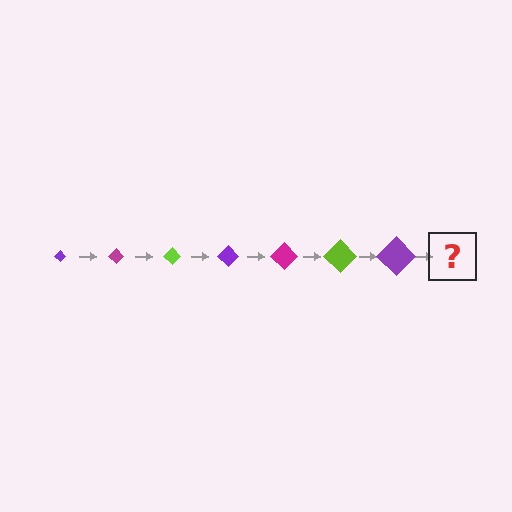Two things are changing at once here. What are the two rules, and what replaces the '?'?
The two rules are that the diamond grows larger each step and the color cycles through purple, magenta, and lime. The '?' should be a magenta diamond, larger than the previous one.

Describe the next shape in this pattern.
It should be a magenta diamond, larger than the previous one.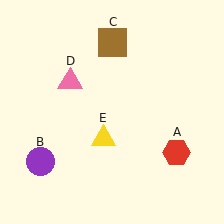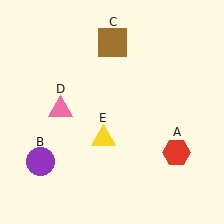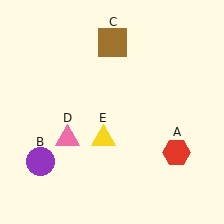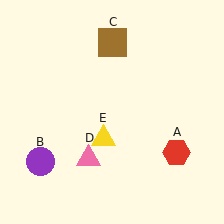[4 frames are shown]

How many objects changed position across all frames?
1 object changed position: pink triangle (object D).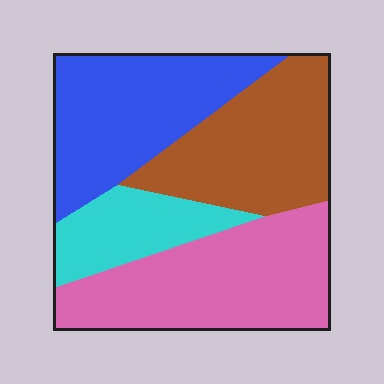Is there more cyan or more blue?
Blue.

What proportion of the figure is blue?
Blue covers roughly 30% of the figure.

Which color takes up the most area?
Pink, at roughly 30%.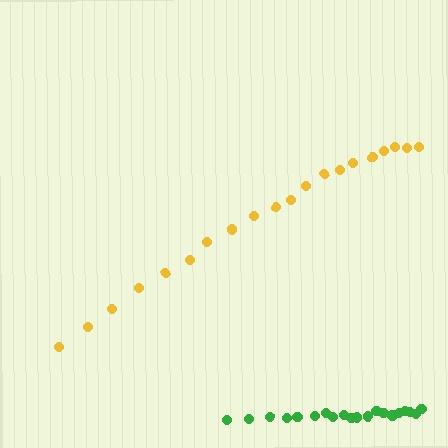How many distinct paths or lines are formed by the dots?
There are 2 distinct paths.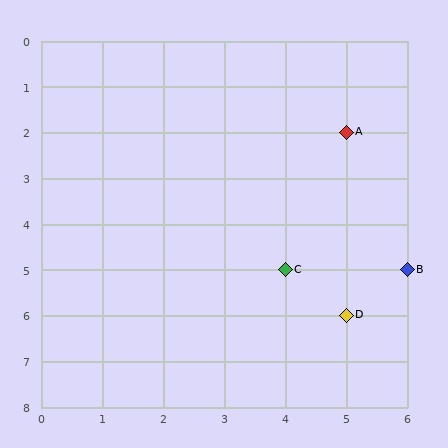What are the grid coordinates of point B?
Point B is at grid coordinates (6, 5).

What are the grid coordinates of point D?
Point D is at grid coordinates (5, 6).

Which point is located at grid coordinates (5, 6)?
Point D is at (5, 6).